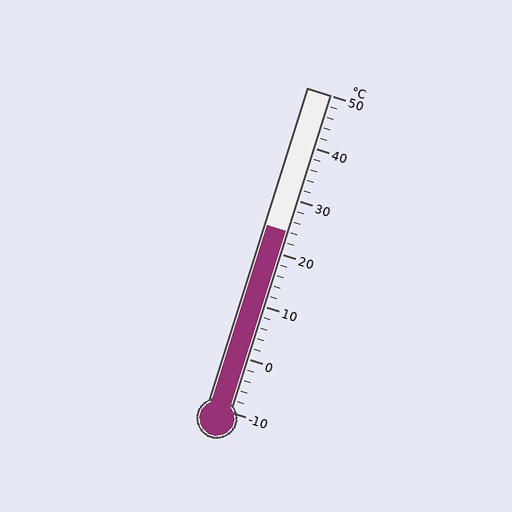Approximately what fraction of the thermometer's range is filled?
The thermometer is filled to approximately 55% of its range.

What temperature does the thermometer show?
The thermometer shows approximately 24°C.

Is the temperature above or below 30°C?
The temperature is below 30°C.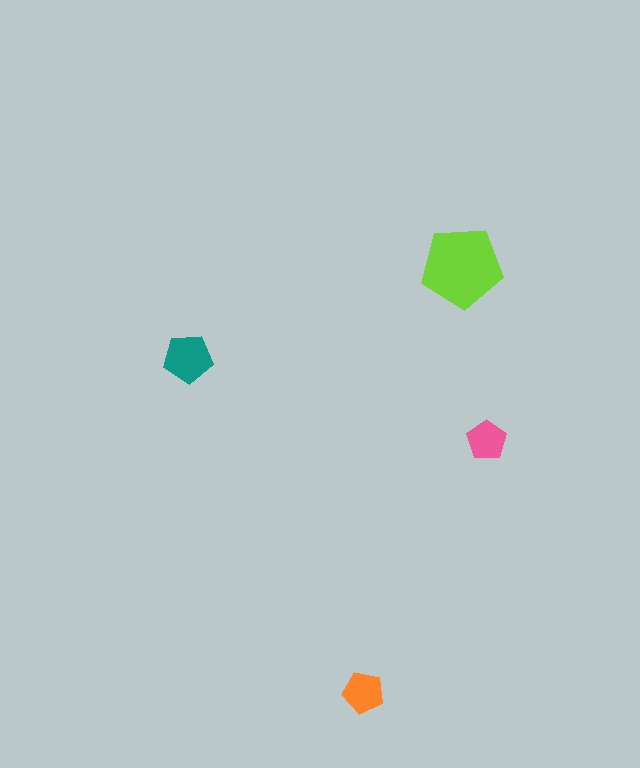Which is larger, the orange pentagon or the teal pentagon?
The teal one.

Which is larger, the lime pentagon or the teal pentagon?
The lime one.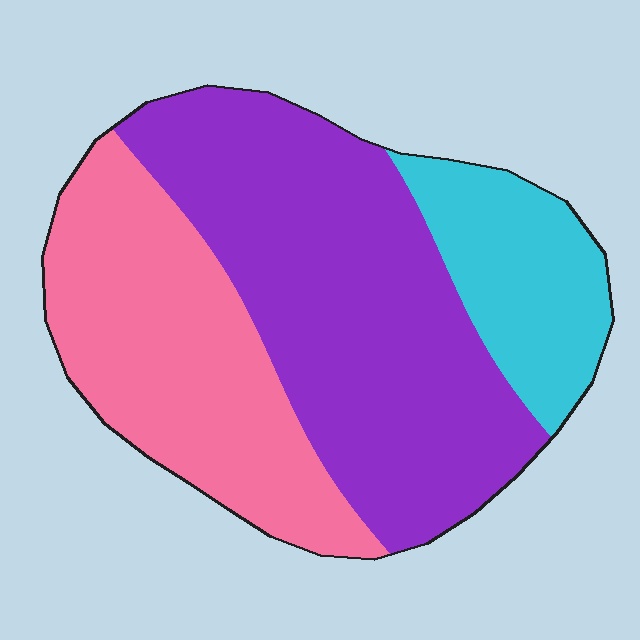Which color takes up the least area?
Cyan, at roughly 15%.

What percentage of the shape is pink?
Pink takes up between a third and a half of the shape.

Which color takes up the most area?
Purple, at roughly 50%.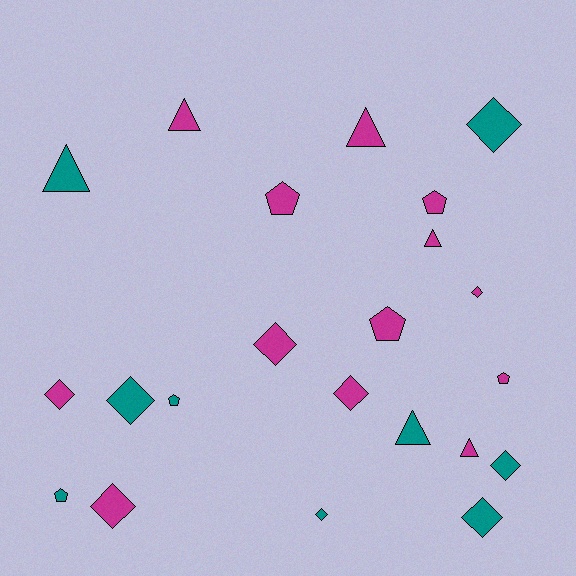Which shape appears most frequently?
Diamond, with 10 objects.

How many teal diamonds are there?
There are 5 teal diamonds.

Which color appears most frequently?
Magenta, with 13 objects.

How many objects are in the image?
There are 22 objects.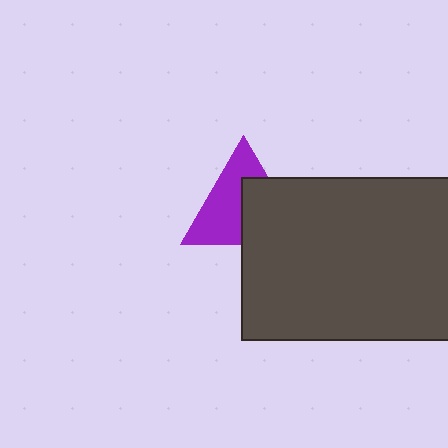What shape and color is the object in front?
The object in front is a dark gray rectangle.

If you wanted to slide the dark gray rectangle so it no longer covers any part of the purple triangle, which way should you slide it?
Slide it toward the lower-right — that is the most direct way to separate the two shapes.